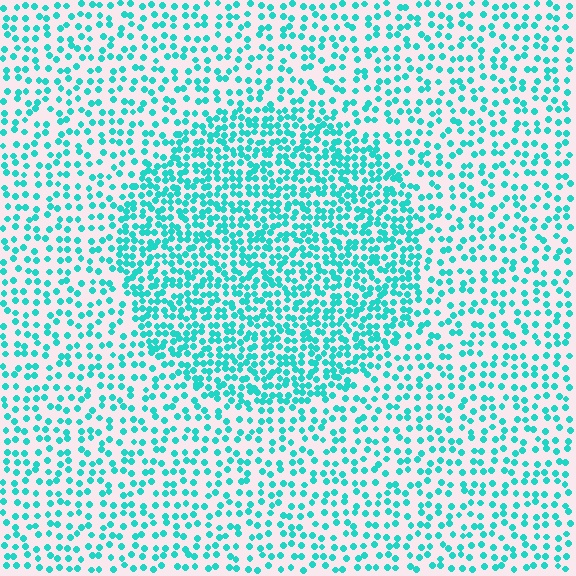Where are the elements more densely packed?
The elements are more densely packed inside the circle boundary.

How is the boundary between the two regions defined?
The boundary is defined by a change in element density (approximately 1.9x ratio). All elements are the same color, size, and shape.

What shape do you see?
I see a circle.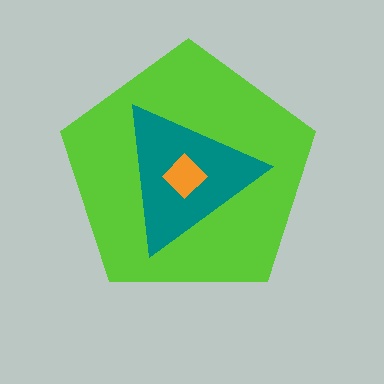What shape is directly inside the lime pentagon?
The teal triangle.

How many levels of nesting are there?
3.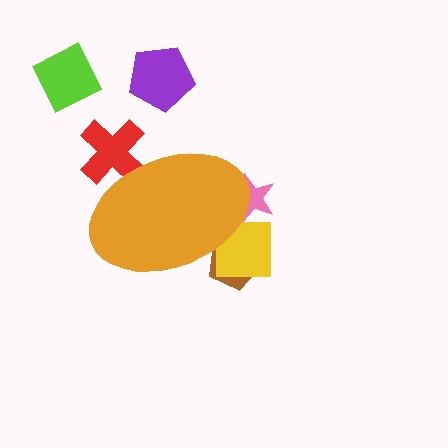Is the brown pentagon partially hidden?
Yes, the brown pentagon is partially hidden behind the orange ellipse.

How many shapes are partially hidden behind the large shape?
4 shapes are partially hidden.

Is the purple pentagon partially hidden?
No, the purple pentagon is fully visible.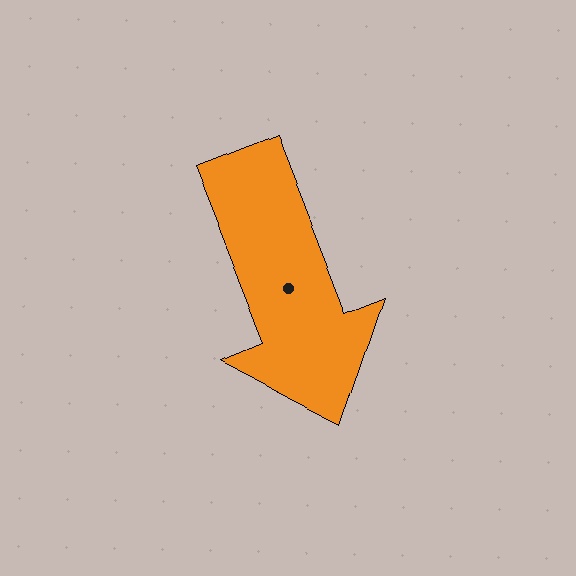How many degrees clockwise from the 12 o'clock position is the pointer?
Approximately 159 degrees.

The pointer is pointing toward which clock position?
Roughly 5 o'clock.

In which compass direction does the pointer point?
South.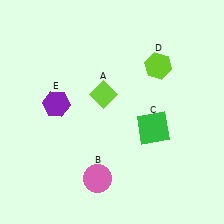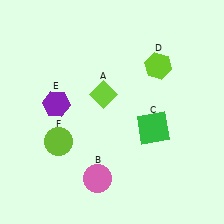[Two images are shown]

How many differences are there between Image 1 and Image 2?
There is 1 difference between the two images.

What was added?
A lime circle (F) was added in Image 2.